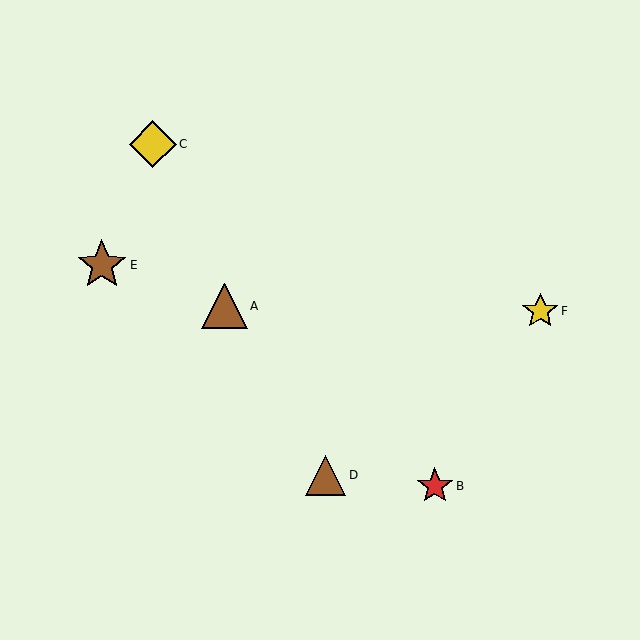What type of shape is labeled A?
Shape A is a brown triangle.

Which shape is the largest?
The brown star (labeled E) is the largest.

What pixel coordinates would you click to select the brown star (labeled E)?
Click at (102, 265) to select the brown star E.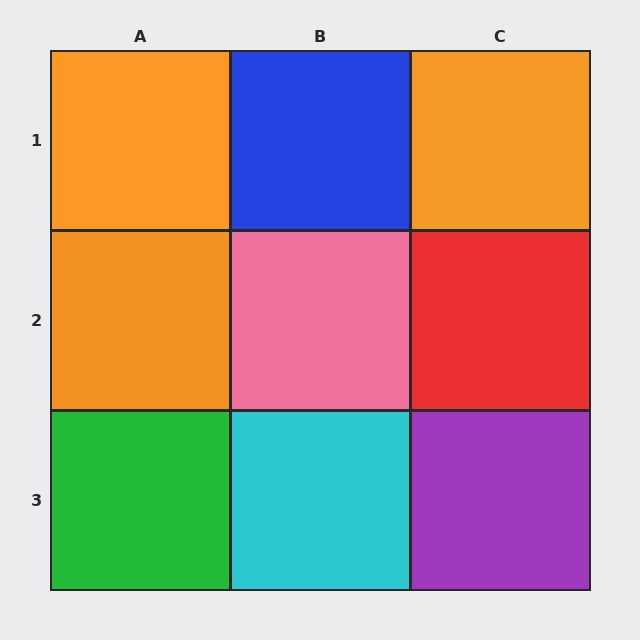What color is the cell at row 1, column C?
Orange.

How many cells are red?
1 cell is red.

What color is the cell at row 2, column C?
Red.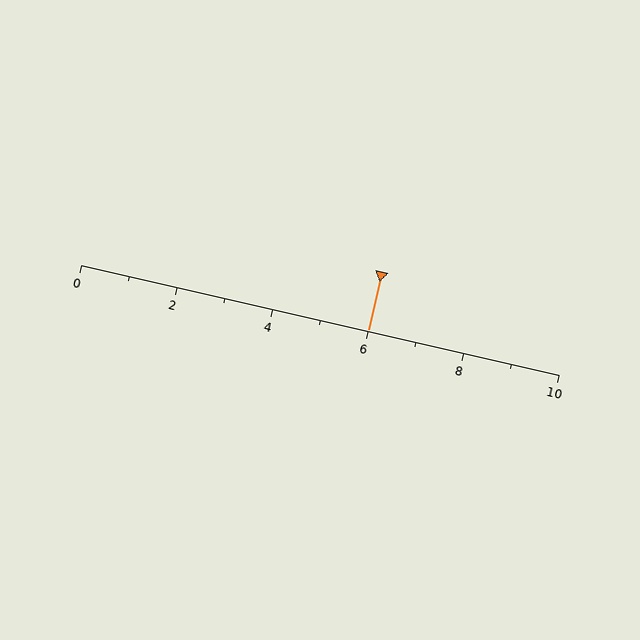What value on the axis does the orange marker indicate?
The marker indicates approximately 6.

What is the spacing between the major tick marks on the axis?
The major ticks are spaced 2 apart.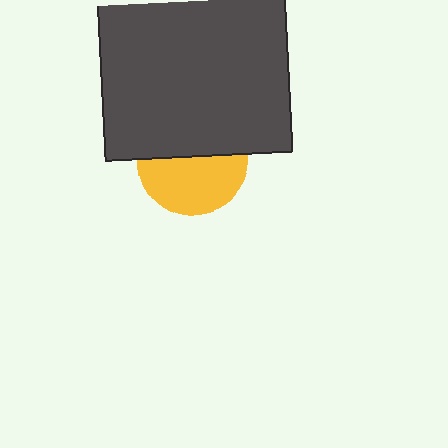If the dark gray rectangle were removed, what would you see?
You would see the complete yellow circle.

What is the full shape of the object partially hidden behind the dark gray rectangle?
The partially hidden object is a yellow circle.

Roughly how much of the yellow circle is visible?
About half of it is visible (roughly 54%).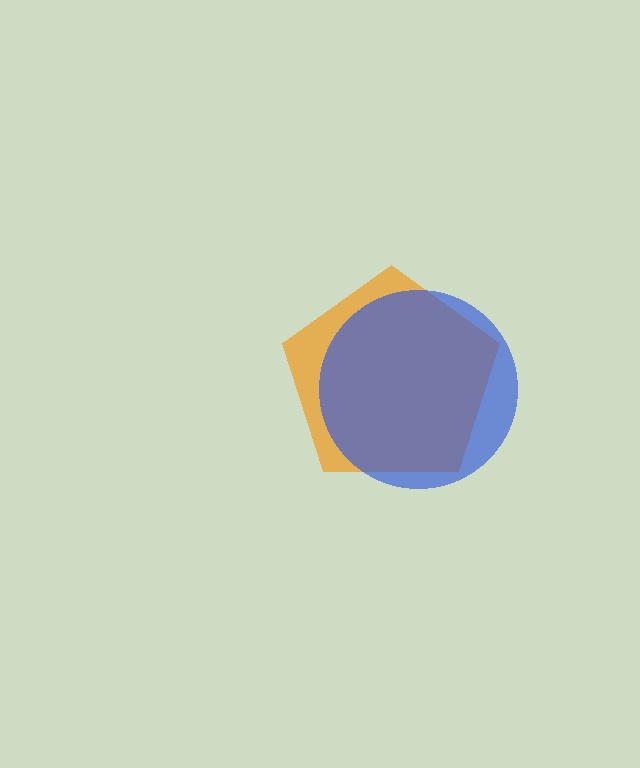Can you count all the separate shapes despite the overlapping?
Yes, there are 2 separate shapes.